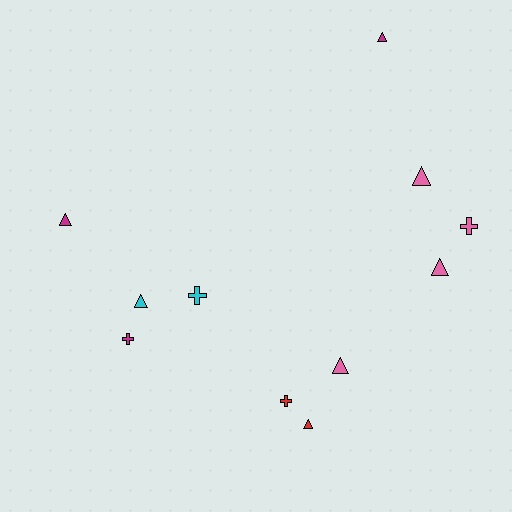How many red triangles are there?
There is 1 red triangle.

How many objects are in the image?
There are 11 objects.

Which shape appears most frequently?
Triangle, with 7 objects.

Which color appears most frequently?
Pink, with 4 objects.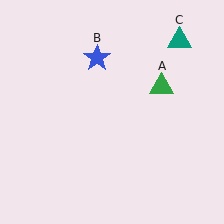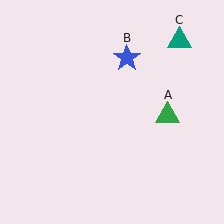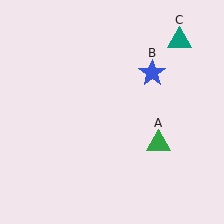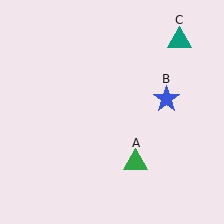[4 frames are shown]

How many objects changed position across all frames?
2 objects changed position: green triangle (object A), blue star (object B).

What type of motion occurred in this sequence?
The green triangle (object A), blue star (object B) rotated clockwise around the center of the scene.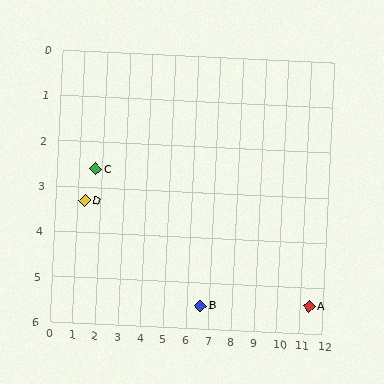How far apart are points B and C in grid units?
Points B and C are about 5.7 grid units apart.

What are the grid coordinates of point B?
Point B is at approximately (6.6, 5.5).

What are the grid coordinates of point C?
Point C is at approximately (1.7, 2.6).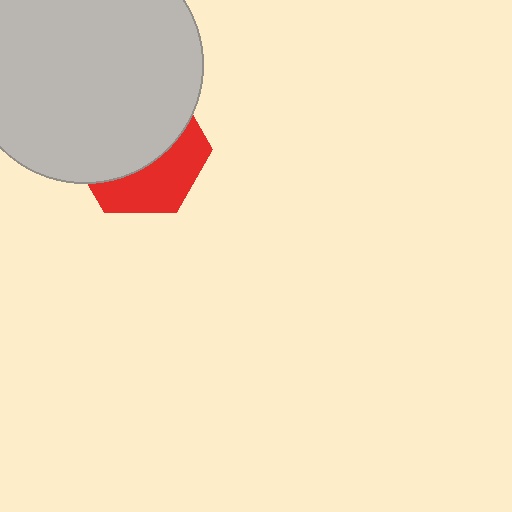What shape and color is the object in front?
The object in front is a light gray circle.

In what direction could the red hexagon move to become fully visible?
The red hexagon could move down. That would shift it out from behind the light gray circle entirely.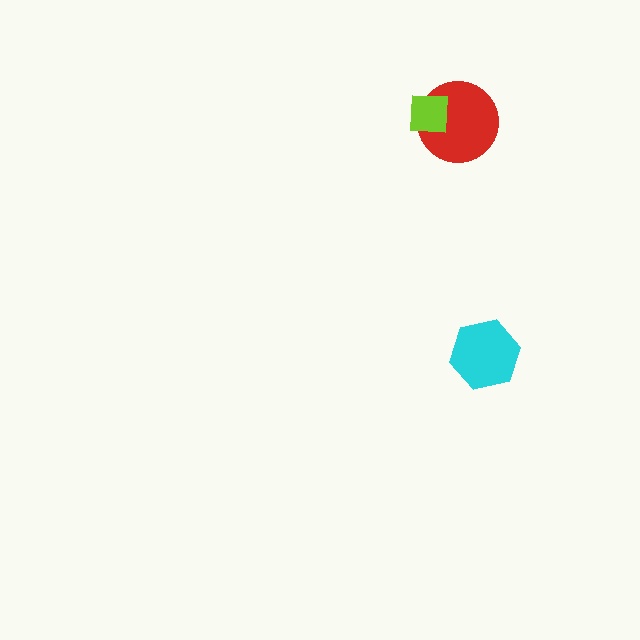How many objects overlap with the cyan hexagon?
0 objects overlap with the cyan hexagon.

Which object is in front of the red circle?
The lime square is in front of the red circle.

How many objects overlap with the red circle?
1 object overlaps with the red circle.